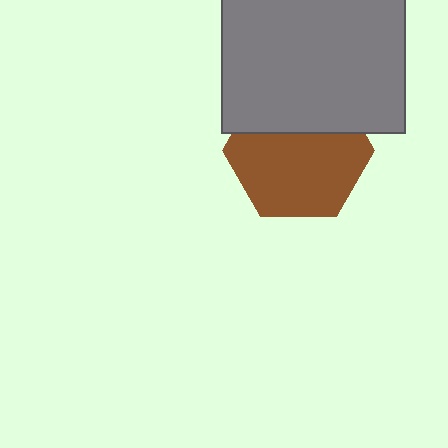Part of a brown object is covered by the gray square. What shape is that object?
It is a hexagon.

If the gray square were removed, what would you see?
You would see the complete brown hexagon.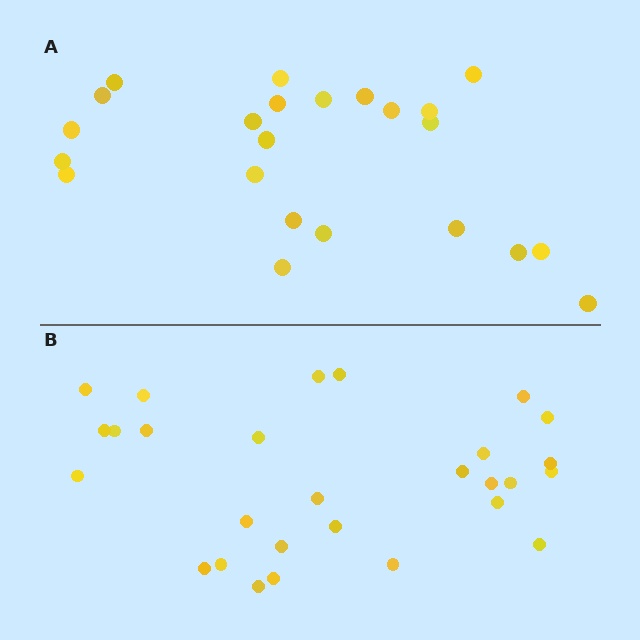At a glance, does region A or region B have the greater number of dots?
Region B (the bottom region) has more dots.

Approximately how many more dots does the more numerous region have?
Region B has about 5 more dots than region A.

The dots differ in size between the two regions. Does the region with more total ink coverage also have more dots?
No. Region A has more total ink coverage because its dots are larger, but region B actually contains more individual dots. Total area can be misleading — the number of items is what matters here.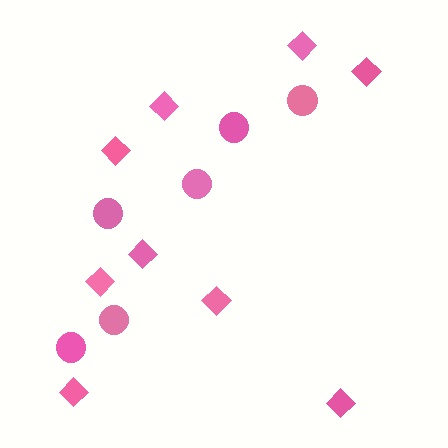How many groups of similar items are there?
There are 2 groups: one group of circles (6) and one group of diamonds (9).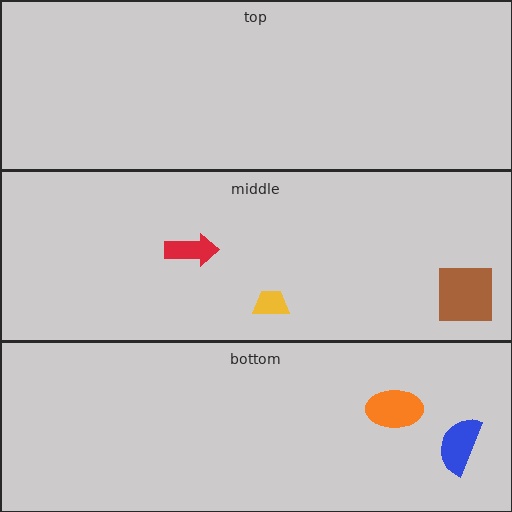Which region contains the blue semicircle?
The bottom region.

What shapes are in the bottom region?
The orange ellipse, the blue semicircle.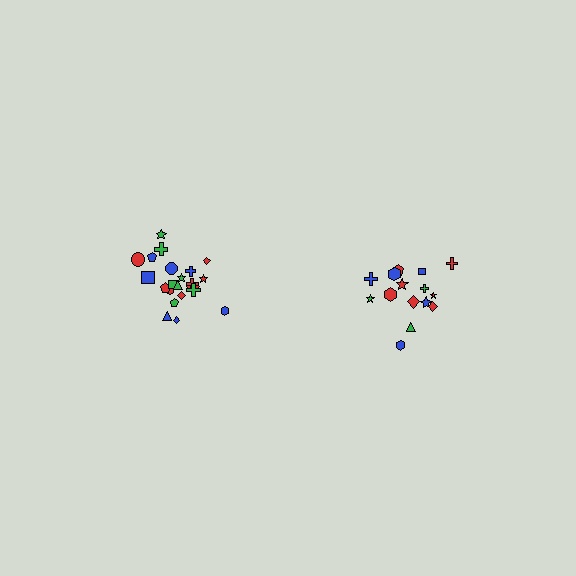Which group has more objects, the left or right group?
The left group.